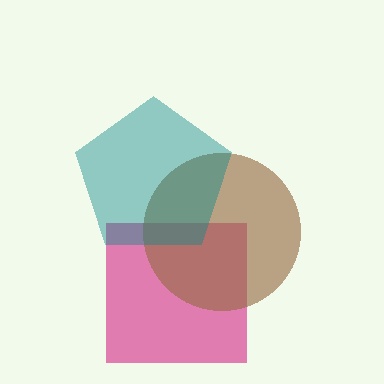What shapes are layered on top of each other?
The layered shapes are: a magenta square, a brown circle, a teal pentagon.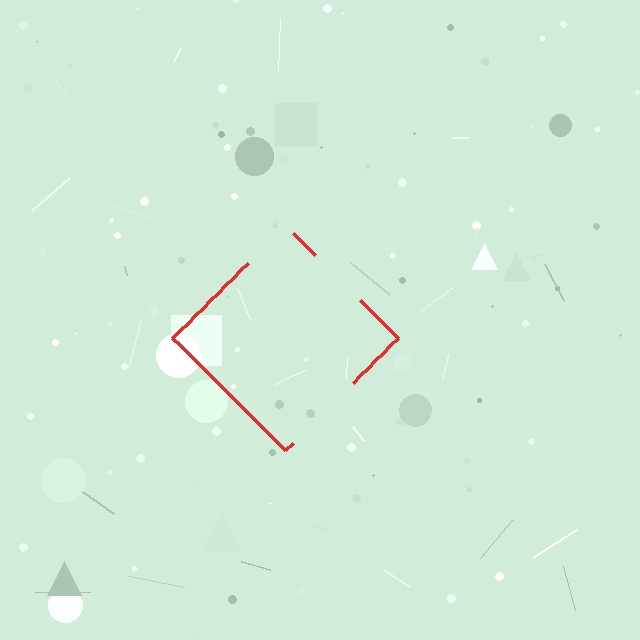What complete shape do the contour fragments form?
The contour fragments form a diamond.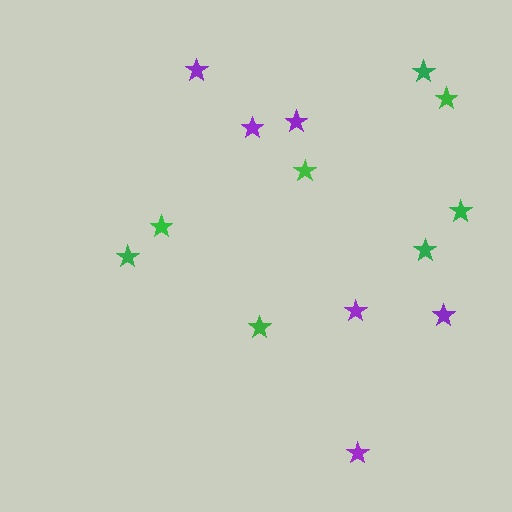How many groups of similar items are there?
There are 2 groups: one group of purple stars (6) and one group of green stars (8).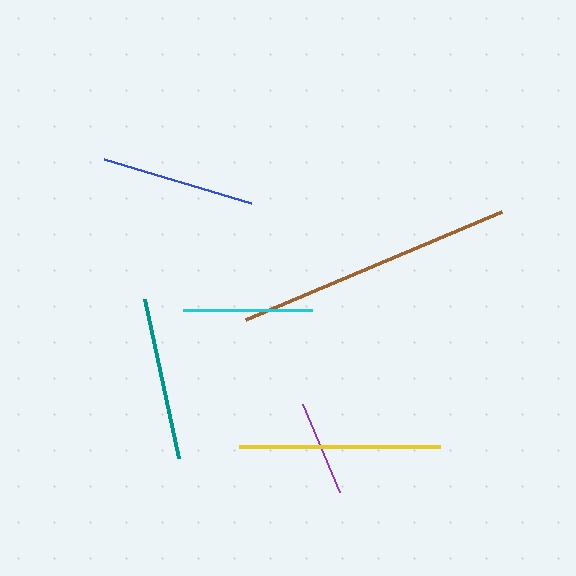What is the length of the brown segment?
The brown segment is approximately 278 pixels long.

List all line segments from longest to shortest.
From longest to shortest: brown, yellow, teal, blue, cyan, purple.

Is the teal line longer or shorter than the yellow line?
The yellow line is longer than the teal line.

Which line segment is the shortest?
The purple line is the shortest at approximately 95 pixels.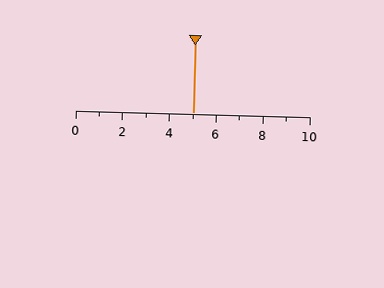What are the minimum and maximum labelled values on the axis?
The axis runs from 0 to 10.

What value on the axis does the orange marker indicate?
The marker indicates approximately 5.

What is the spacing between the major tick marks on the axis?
The major ticks are spaced 2 apart.